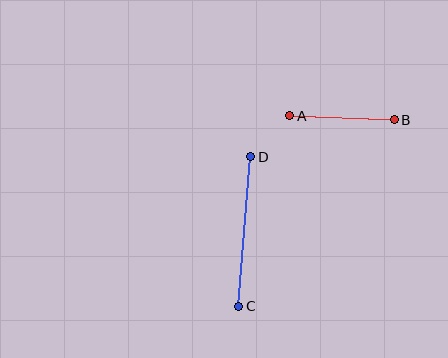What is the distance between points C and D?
The distance is approximately 150 pixels.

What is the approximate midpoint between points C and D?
The midpoint is at approximately (245, 232) pixels.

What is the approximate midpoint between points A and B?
The midpoint is at approximately (342, 118) pixels.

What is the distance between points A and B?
The distance is approximately 104 pixels.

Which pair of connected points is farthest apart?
Points C and D are farthest apart.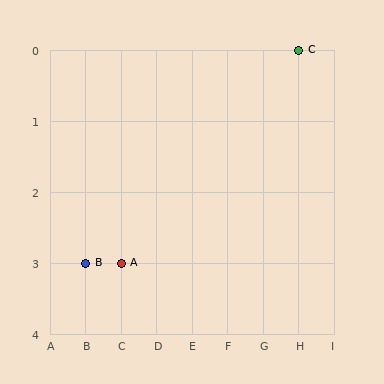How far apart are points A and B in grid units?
Points A and B are 1 column apart.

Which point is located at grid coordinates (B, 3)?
Point B is at (B, 3).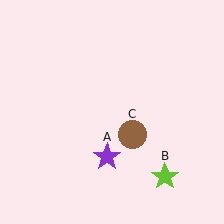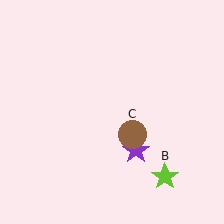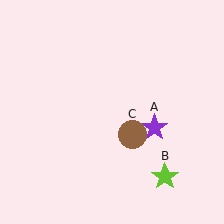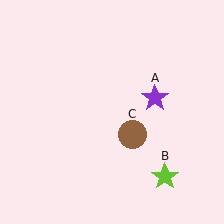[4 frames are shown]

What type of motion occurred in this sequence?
The purple star (object A) rotated counterclockwise around the center of the scene.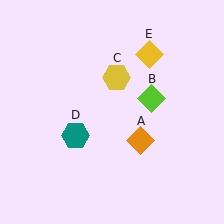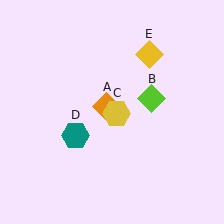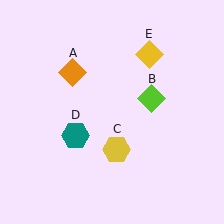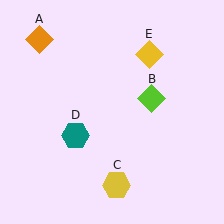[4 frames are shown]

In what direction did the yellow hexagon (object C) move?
The yellow hexagon (object C) moved down.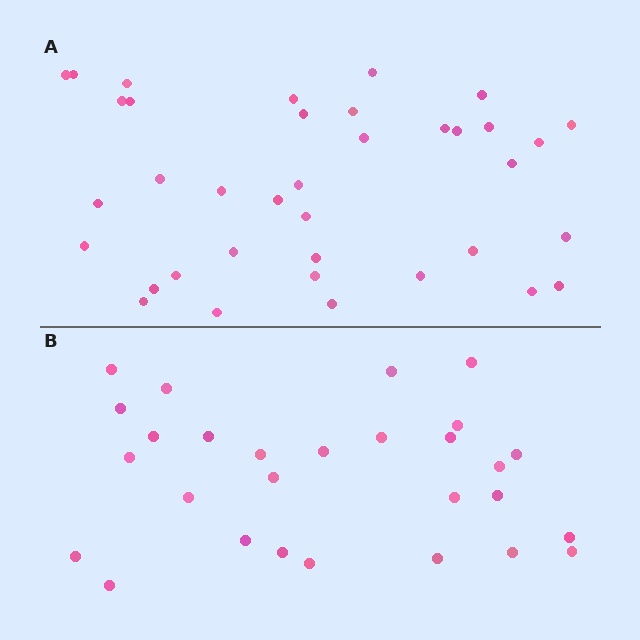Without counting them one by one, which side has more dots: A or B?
Region A (the top region) has more dots.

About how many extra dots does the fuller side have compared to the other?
Region A has roughly 8 or so more dots than region B.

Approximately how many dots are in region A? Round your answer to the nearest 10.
About 40 dots. (The exact count is 37, which rounds to 40.)